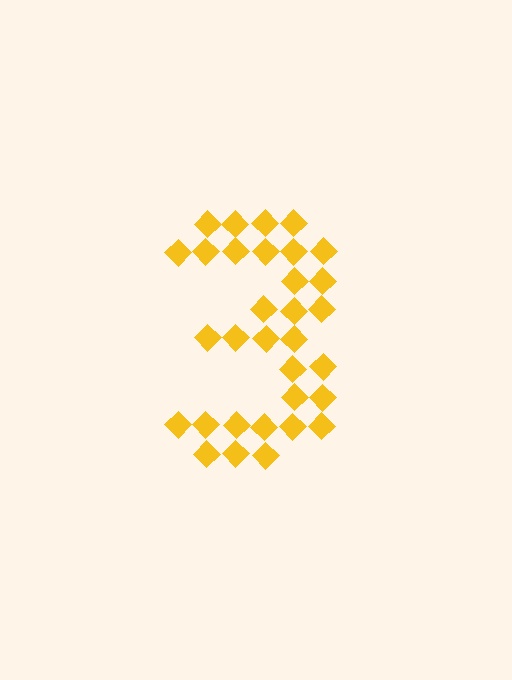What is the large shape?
The large shape is the digit 3.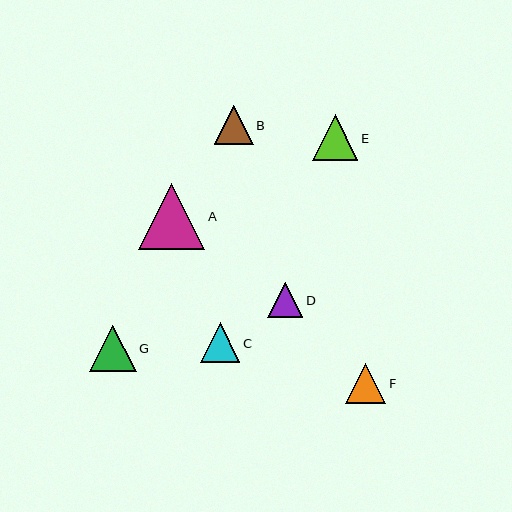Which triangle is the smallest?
Triangle D is the smallest with a size of approximately 35 pixels.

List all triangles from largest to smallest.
From largest to smallest: A, G, E, F, C, B, D.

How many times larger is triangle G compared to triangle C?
Triangle G is approximately 1.2 times the size of triangle C.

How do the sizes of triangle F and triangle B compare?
Triangle F and triangle B are approximately the same size.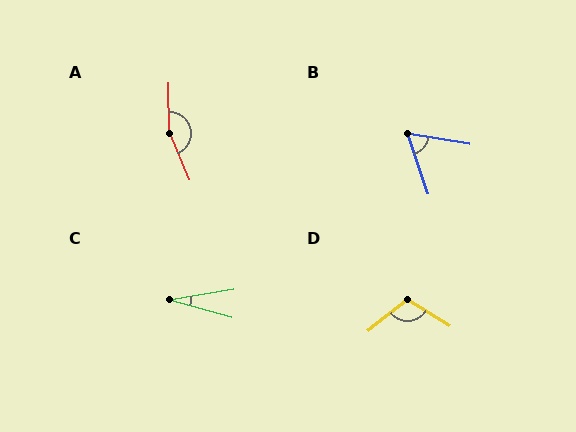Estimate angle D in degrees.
Approximately 110 degrees.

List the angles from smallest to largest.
C (25°), B (62°), D (110°), A (158°).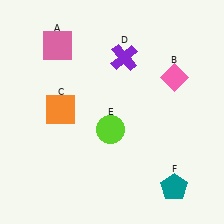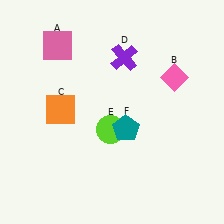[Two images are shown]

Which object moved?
The teal pentagon (F) moved up.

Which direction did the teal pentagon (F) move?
The teal pentagon (F) moved up.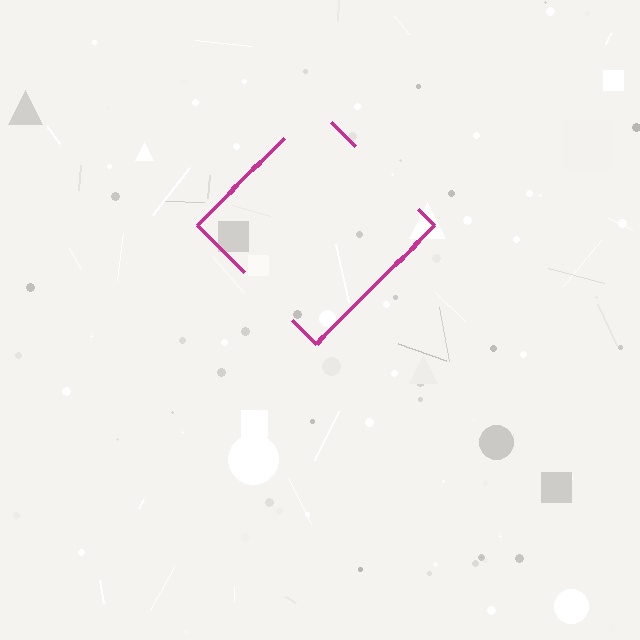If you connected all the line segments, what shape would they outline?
They would outline a diamond.